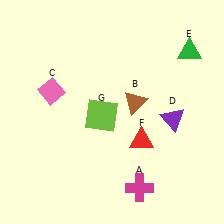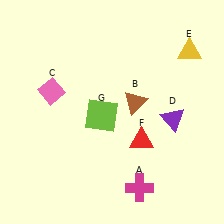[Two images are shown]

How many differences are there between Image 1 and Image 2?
There is 1 difference between the two images.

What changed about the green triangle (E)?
In Image 1, E is green. In Image 2, it changed to yellow.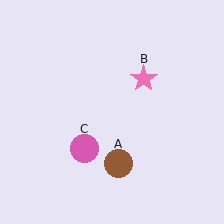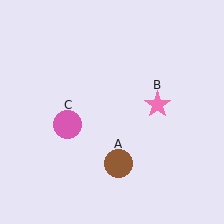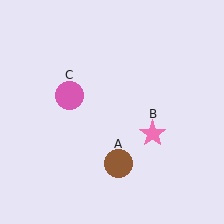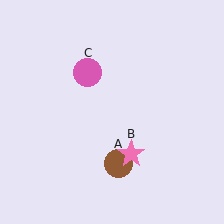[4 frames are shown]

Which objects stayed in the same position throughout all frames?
Brown circle (object A) remained stationary.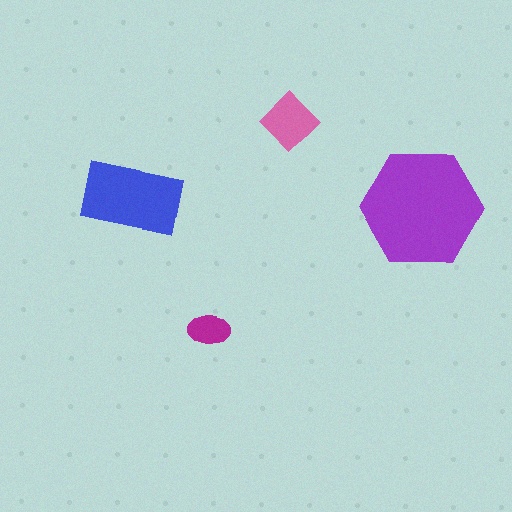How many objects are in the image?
There are 4 objects in the image.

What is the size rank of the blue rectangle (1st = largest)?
2nd.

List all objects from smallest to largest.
The magenta ellipse, the pink diamond, the blue rectangle, the purple hexagon.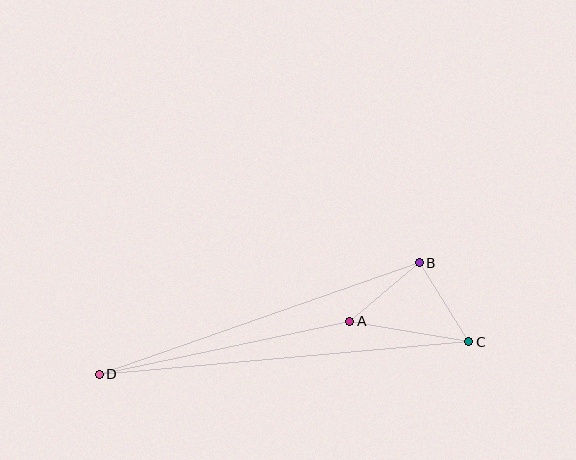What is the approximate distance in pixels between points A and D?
The distance between A and D is approximately 256 pixels.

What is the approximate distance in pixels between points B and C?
The distance between B and C is approximately 93 pixels.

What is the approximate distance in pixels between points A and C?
The distance between A and C is approximately 121 pixels.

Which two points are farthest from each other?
Points C and D are farthest from each other.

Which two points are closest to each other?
Points A and B are closest to each other.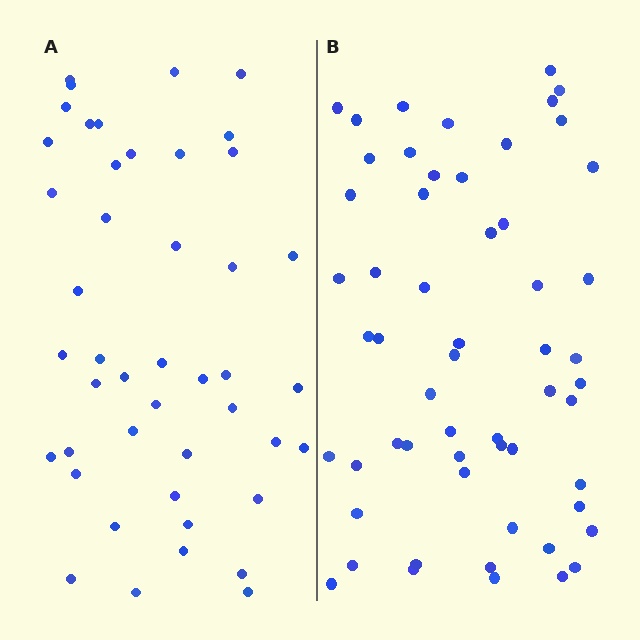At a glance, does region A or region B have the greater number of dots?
Region B (the right region) has more dots.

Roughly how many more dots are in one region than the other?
Region B has roughly 12 or so more dots than region A.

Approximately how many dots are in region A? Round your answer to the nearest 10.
About 40 dots. (The exact count is 45, which rounds to 40.)